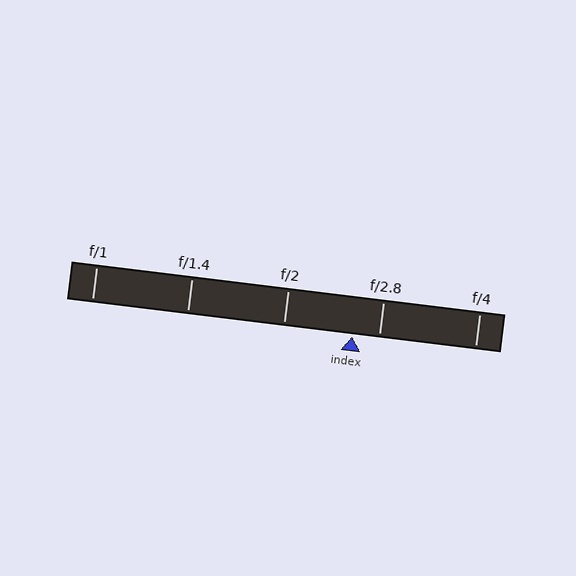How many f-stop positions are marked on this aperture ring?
There are 5 f-stop positions marked.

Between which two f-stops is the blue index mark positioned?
The index mark is between f/2 and f/2.8.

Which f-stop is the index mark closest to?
The index mark is closest to f/2.8.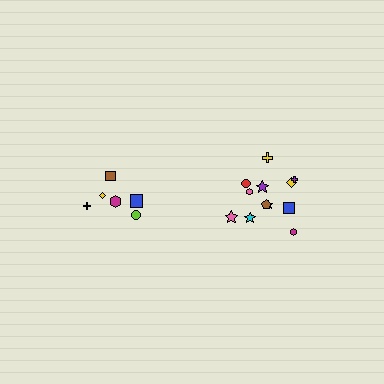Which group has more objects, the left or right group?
The right group.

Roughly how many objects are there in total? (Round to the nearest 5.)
Roughly 20 objects in total.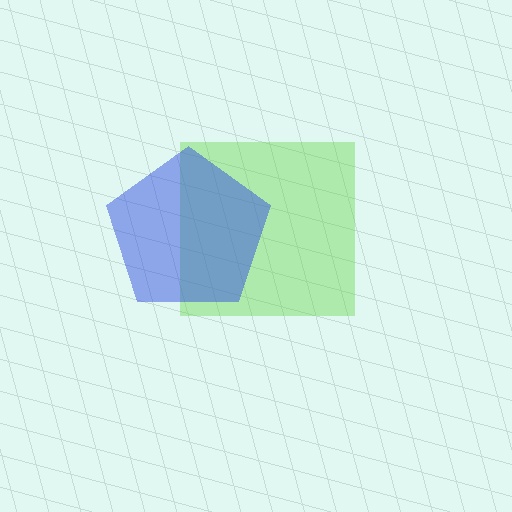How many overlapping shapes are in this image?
There are 2 overlapping shapes in the image.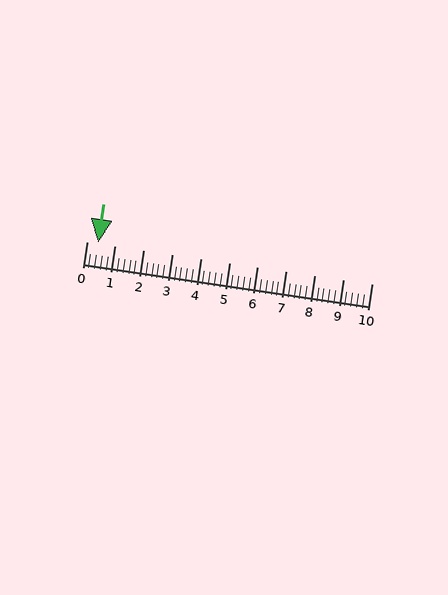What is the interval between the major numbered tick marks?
The major tick marks are spaced 1 units apart.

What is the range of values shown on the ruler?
The ruler shows values from 0 to 10.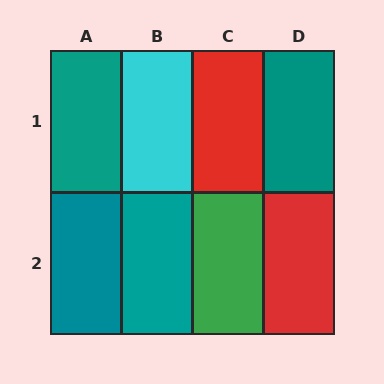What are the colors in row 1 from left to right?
Teal, cyan, red, teal.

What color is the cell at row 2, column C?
Green.